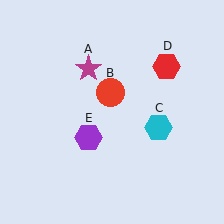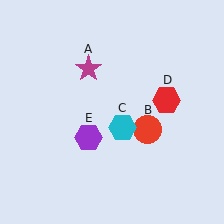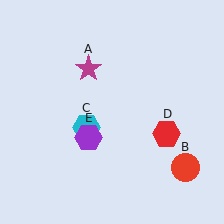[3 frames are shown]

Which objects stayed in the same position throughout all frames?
Magenta star (object A) and purple hexagon (object E) remained stationary.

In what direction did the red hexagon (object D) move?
The red hexagon (object D) moved down.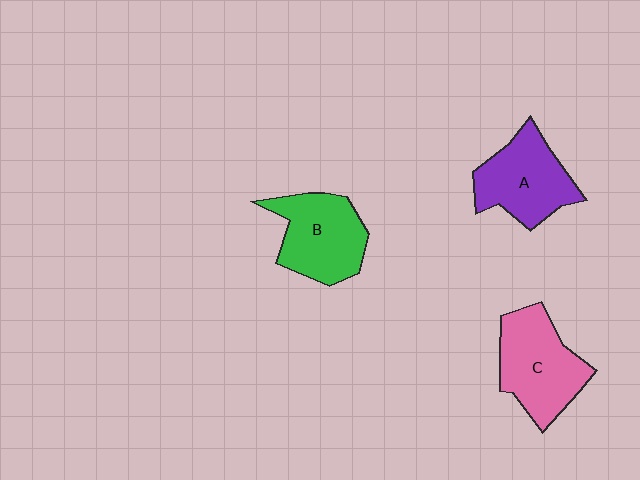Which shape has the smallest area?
Shape A (purple).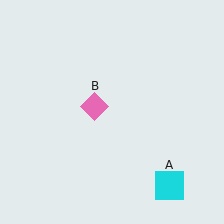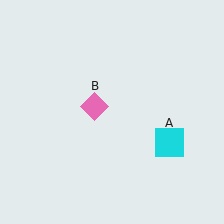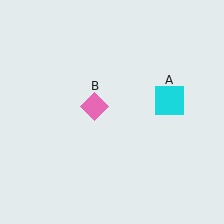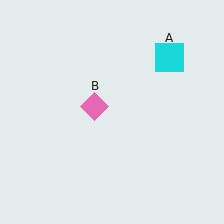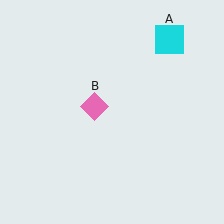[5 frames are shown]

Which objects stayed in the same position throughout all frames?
Pink diamond (object B) remained stationary.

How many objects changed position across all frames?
1 object changed position: cyan square (object A).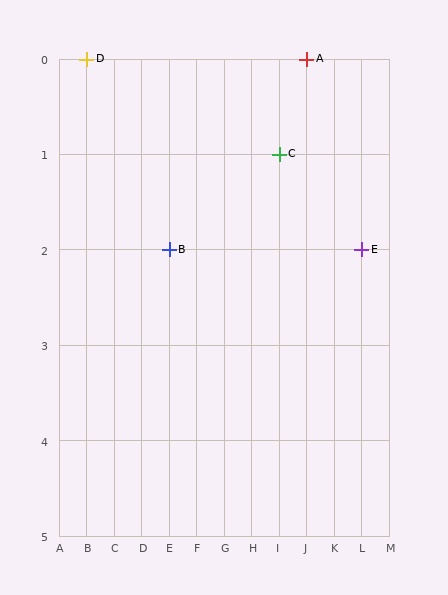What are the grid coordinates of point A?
Point A is at grid coordinates (J, 0).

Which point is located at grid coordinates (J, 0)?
Point A is at (J, 0).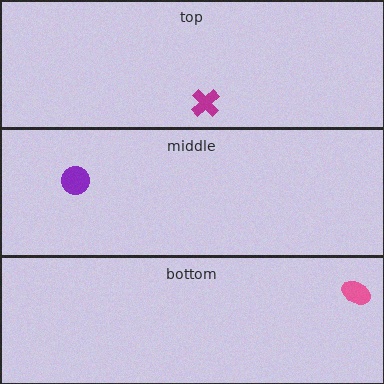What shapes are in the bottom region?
The pink ellipse.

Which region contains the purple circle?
The middle region.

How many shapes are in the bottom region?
1.